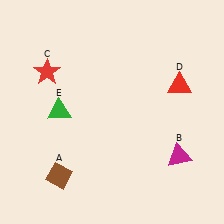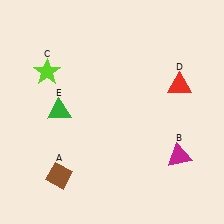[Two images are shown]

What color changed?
The star (C) changed from red in Image 1 to lime in Image 2.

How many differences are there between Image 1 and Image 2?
There is 1 difference between the two images.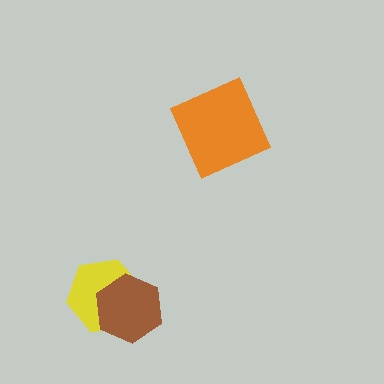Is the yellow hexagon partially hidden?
Yes, it is partially covered by another shape.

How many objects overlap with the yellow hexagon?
1 object overlaps with the yellow hexagon.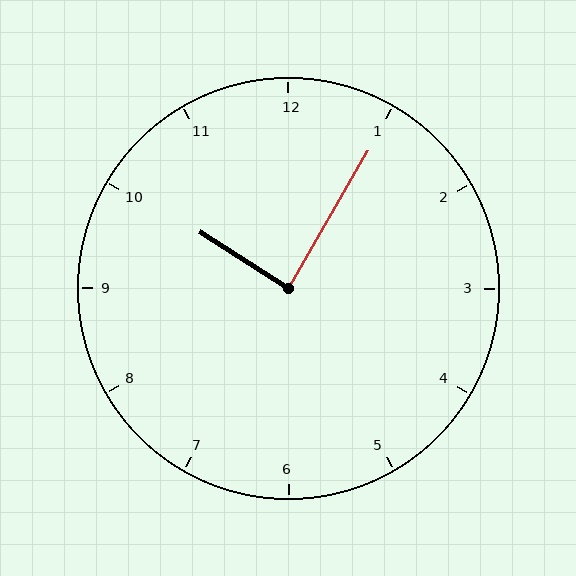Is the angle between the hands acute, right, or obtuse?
It is right.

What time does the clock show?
10:05.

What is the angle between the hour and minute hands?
Approximately 88 degrees.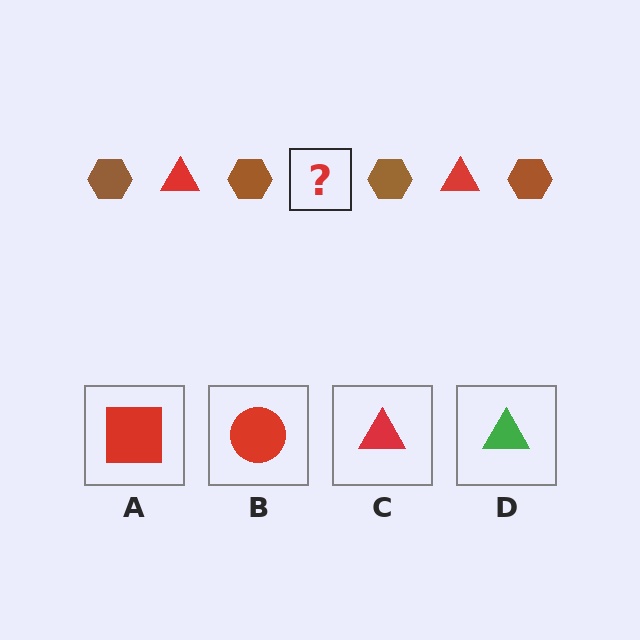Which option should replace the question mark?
Option C.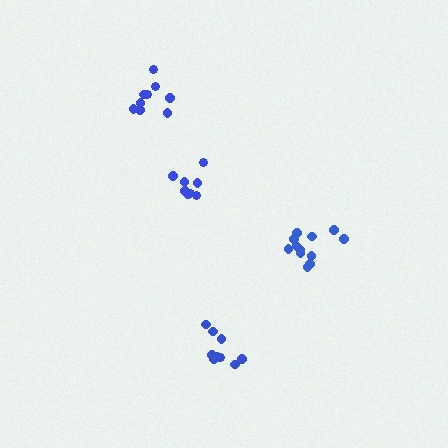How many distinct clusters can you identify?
There are 4 distinct clusters.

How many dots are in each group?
Group 1: 12 dots, Group 2: 9 dots, Group 3: 8 dots, Group 4: 9 dots (38 total).